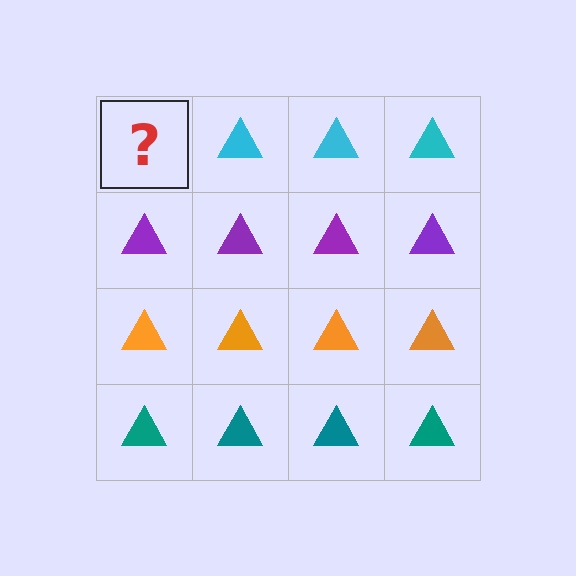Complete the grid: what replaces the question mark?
The question mark should be replaced with a cyan triangle.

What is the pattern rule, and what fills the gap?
The rule is that each row has a consistent color. The gap should be filled with a cyan triangle.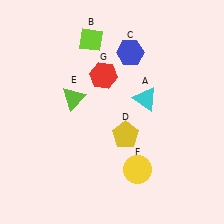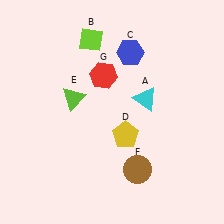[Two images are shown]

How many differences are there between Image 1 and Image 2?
There is 1 difference between the two images.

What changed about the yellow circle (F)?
In Image 1, F is yellow. In Image 2, it changed to brown.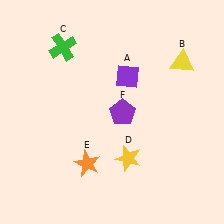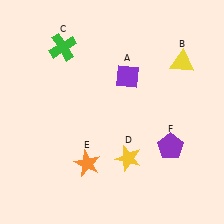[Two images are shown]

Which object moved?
The purple pentagon (F) moved right.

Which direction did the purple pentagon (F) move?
The purple pentagon (F) moved right.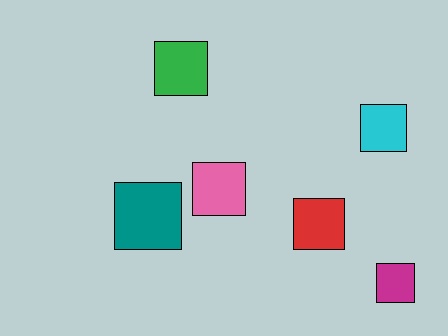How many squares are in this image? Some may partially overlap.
There are 6 squares.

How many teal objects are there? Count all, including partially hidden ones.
There is 1 teal object.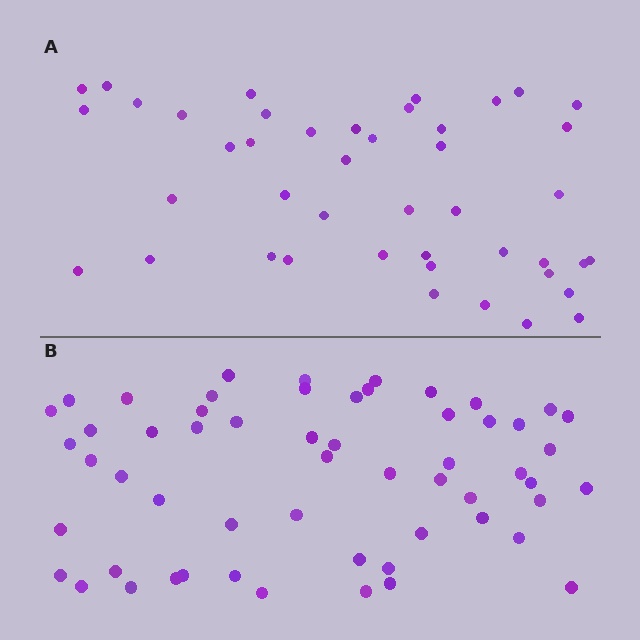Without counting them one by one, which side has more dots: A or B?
Region B (the bottom region) has more dots.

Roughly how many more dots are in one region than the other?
Region B has approximately 15 more dots than region A.